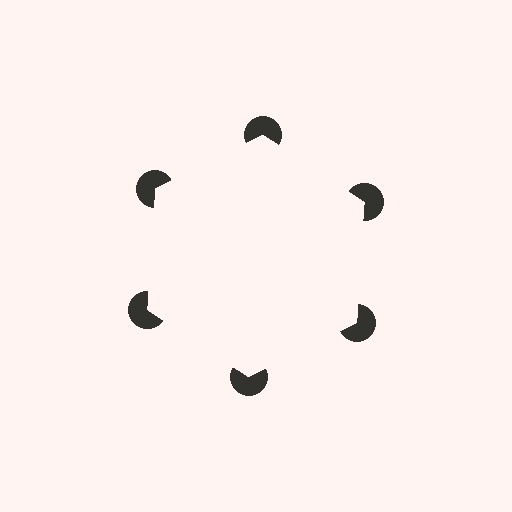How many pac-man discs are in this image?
There are 6 — one at each vertex of the illusory hexagon.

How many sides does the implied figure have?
6 sides.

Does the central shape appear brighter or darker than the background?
It typically appears slightly brighter than the background, even though no actual brightness change is drawn.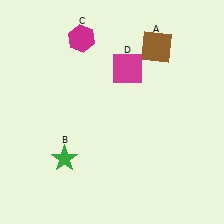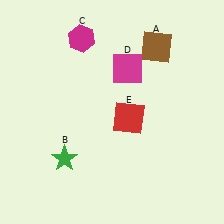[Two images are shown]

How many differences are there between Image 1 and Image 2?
There is 1 difference between the two images.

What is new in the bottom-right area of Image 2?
A red square (E) was added in the bottom-right area of Image 2.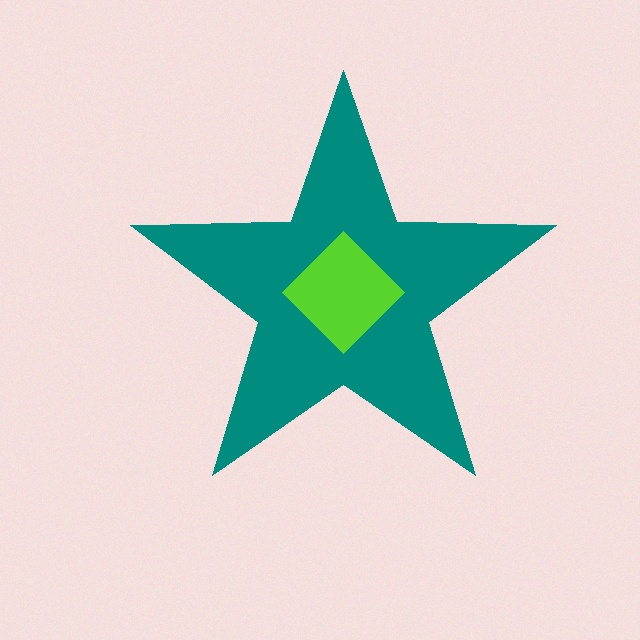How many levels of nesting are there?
2.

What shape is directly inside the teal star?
The lime diamond.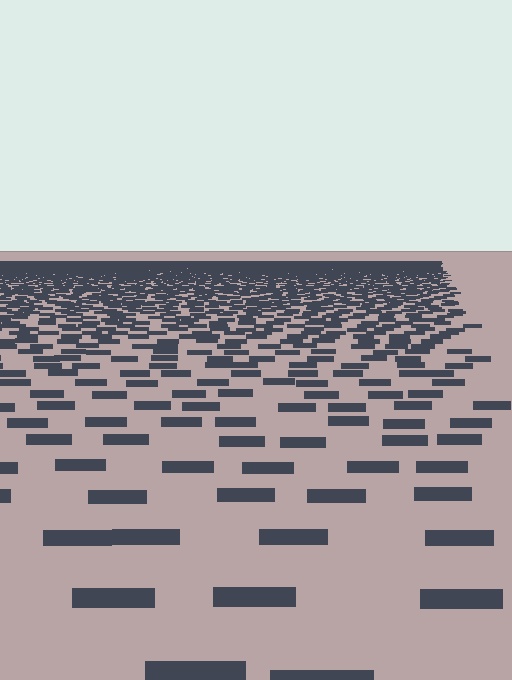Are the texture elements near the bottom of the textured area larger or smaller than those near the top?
Larger. Near the bottom, elements are closer to the viewer and appear at a bigger on-screen size.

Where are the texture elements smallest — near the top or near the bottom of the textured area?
Near the top.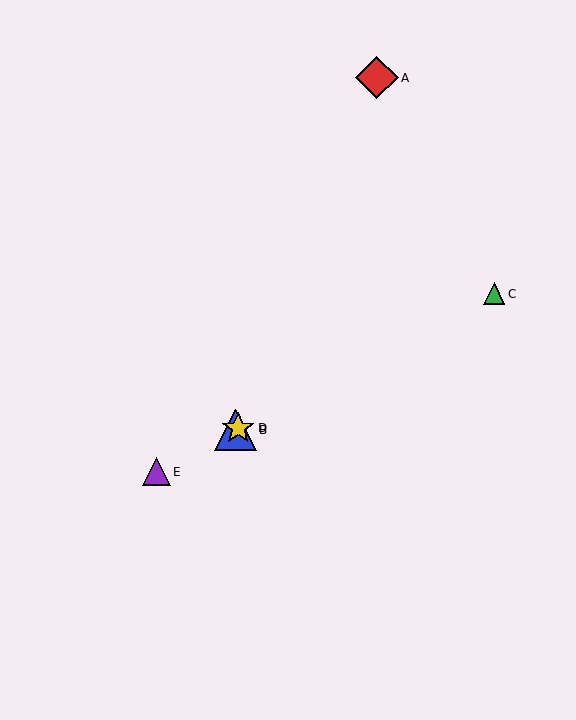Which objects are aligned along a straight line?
Objects B, C, D, E are aligned along a straight line.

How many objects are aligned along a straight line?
4 objects (B, C, D, E) are aligned along a straight line.